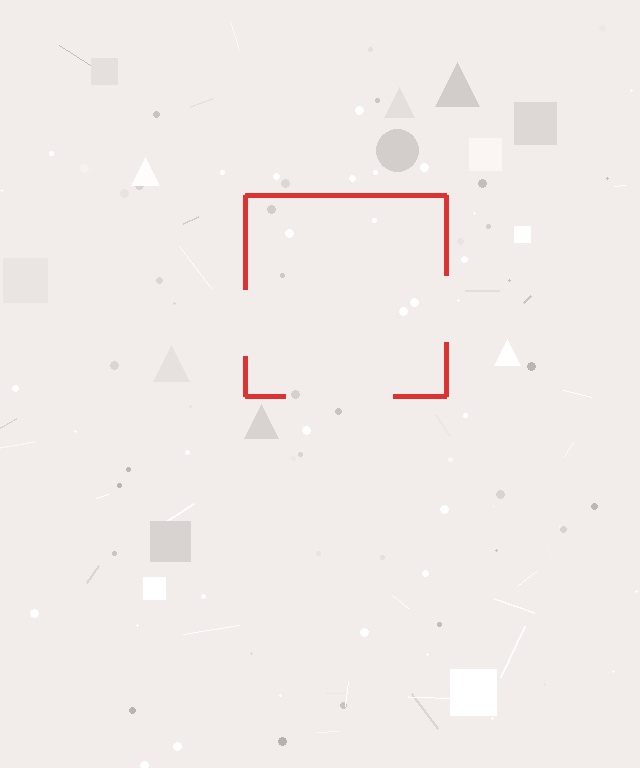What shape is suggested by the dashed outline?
The dashed outline suggests a square.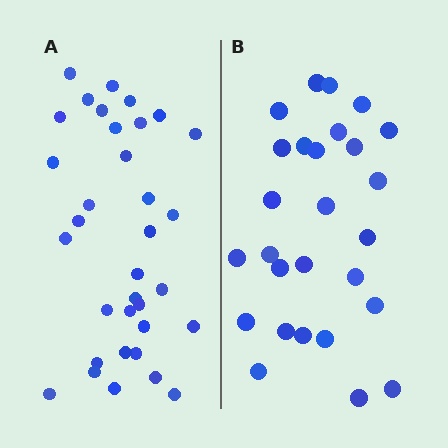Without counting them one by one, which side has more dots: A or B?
Region A (the left region) has more dots.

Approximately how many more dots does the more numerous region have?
Region A has roughly 8 or so more dots than region B.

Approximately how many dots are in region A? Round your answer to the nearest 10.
About 30 dots. (The exact count is 34, which rounds to 30.)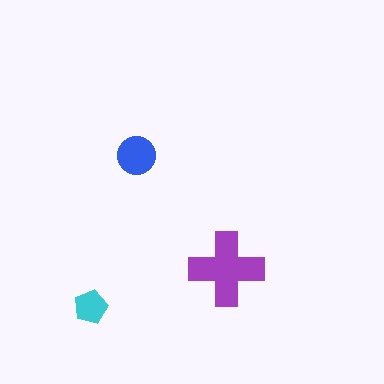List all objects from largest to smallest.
The purple cross, the blue circle, the cyan pentagon.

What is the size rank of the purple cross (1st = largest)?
1st.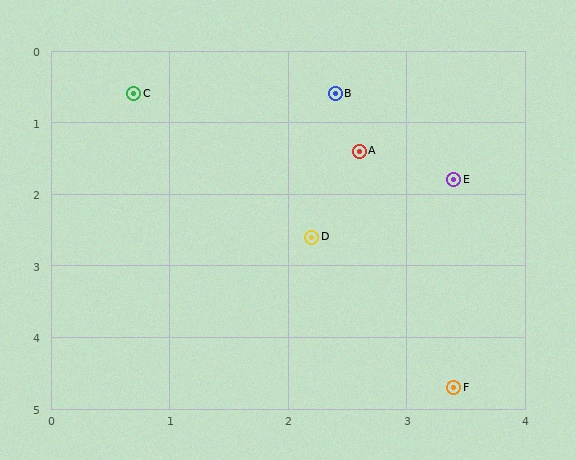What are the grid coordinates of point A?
Point A is at approximately (2.6, 1.4).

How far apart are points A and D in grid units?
Points A and D are about 1.3 grid units apart.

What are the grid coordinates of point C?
Point C is at approximately (0.7, 0.6).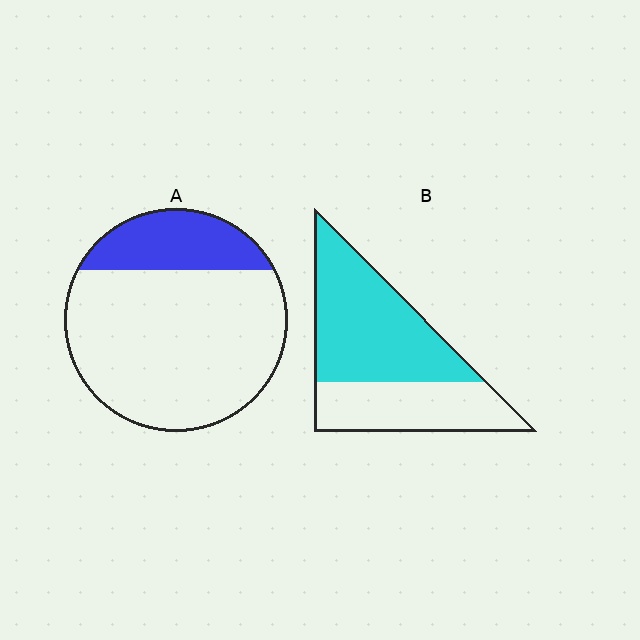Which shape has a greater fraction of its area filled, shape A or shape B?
Shape B.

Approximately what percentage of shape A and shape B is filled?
A is approximately 25% and B is approximately 60%.